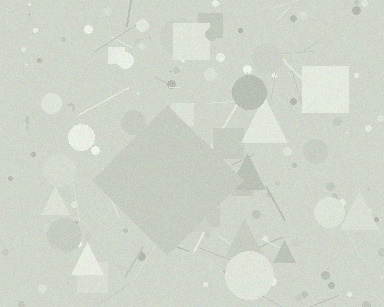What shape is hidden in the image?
A diamond is hidden in the image.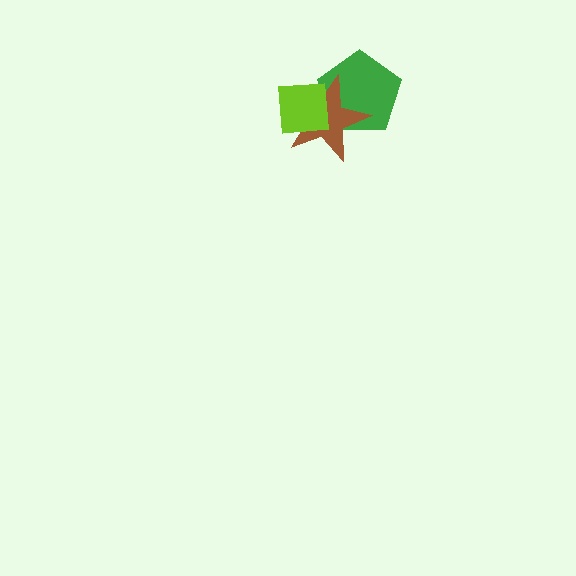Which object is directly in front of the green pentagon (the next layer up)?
The brown star is directly in front of the green pentagon.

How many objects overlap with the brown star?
2 objects overlap with the brown star.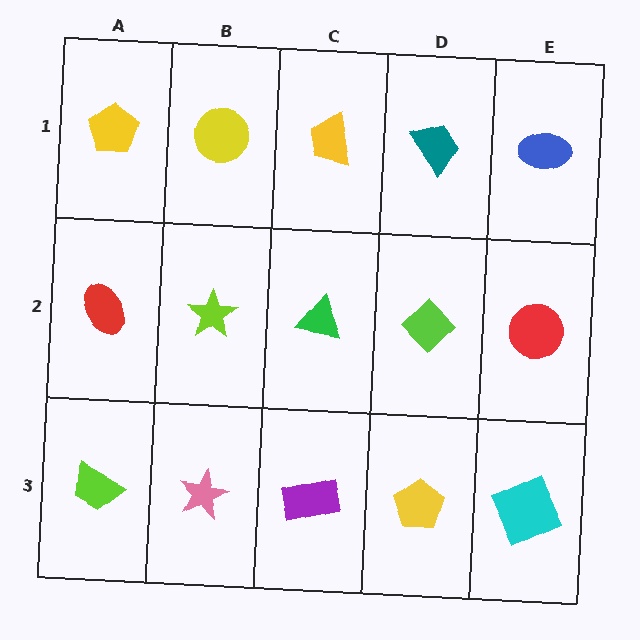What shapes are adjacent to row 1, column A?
A red ellipse (row 2, column A), a yellow circle (row 1, column B).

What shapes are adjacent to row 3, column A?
A red ellipse (row 2, column A), a pink star (row 3, column B).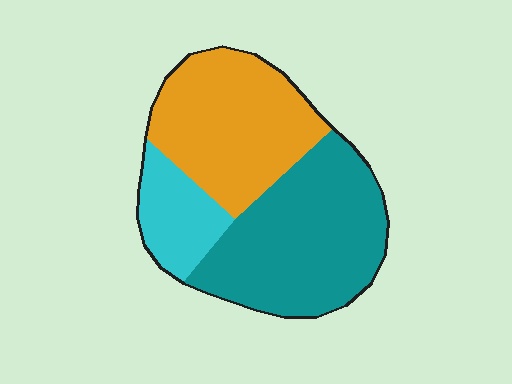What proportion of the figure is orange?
Orange covers about 40% of the figure.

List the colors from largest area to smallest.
From largest to smallest: teal, orange, cyan.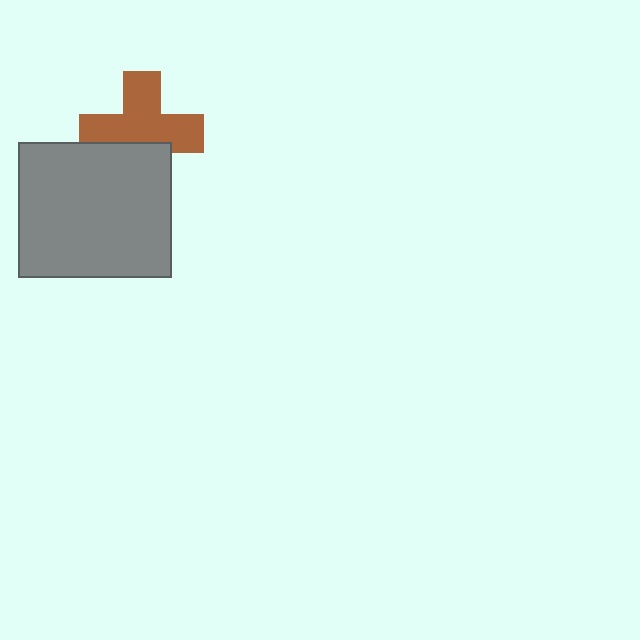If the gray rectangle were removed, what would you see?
You would see the complete brown cross.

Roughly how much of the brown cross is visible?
Most of it is visible (roughly 67%).